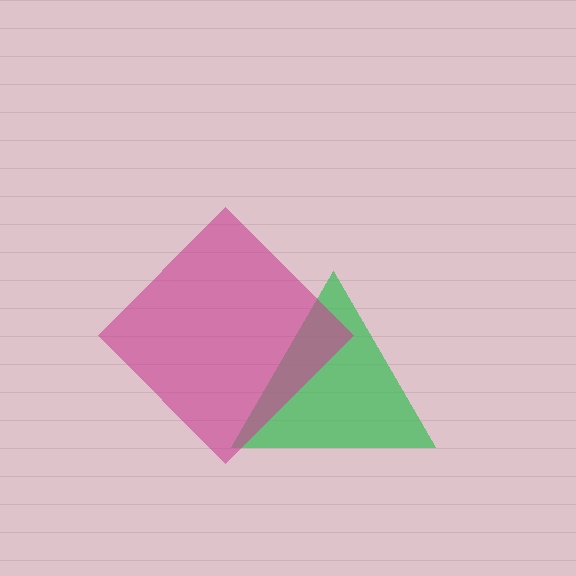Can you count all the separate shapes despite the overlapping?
Yes, there are 2 separate shapes.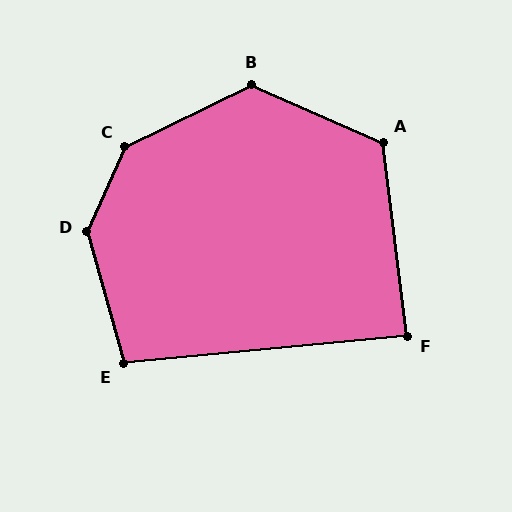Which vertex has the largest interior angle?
D, at approximately 141 degrees.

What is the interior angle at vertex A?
Approximately 120 degrees (obtuse).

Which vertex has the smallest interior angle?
F, at approximately 89 degrees.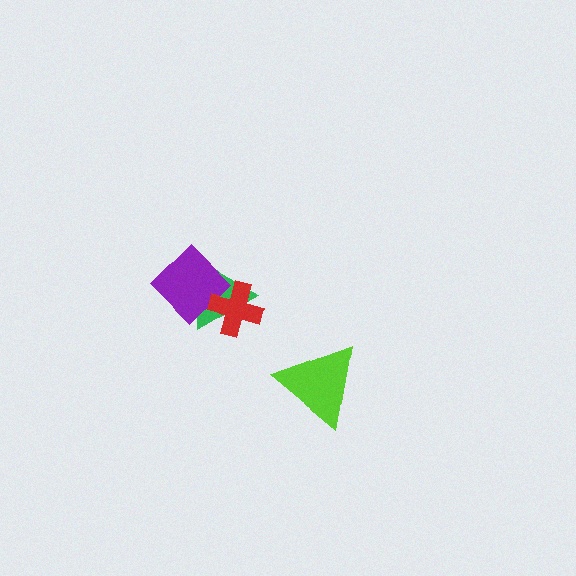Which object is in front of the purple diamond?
The red cross is in front of the purple diamond.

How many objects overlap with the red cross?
2 objects overlap with the red cross.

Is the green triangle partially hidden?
Yes, it is partially covered by another shape.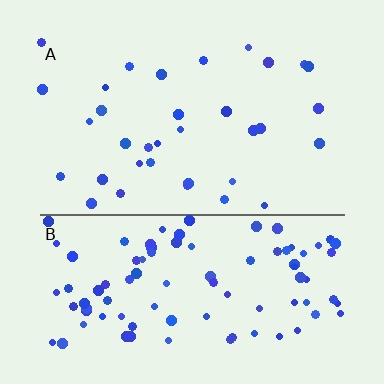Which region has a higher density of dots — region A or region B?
B (the bottom).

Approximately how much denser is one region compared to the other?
Approximately 2.8× — region B over region A.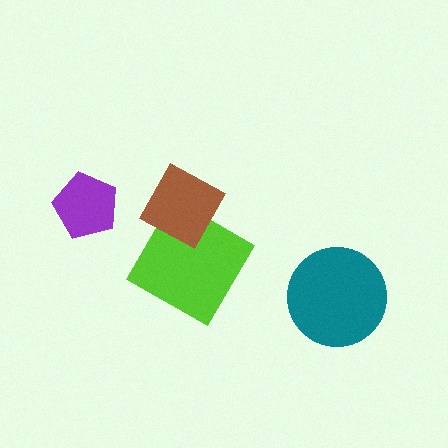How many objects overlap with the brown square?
1 object overlaps with the brown square.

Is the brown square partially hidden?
No, no other shape covers it.